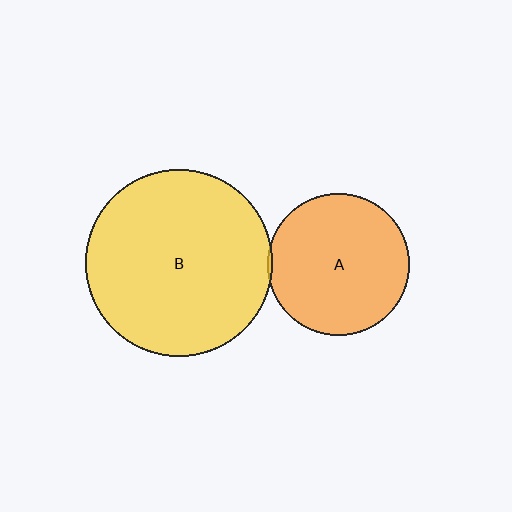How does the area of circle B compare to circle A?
Approximately 1.7 times.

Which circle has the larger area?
Circle B (yellow).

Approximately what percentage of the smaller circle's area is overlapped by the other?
Approximately 5%.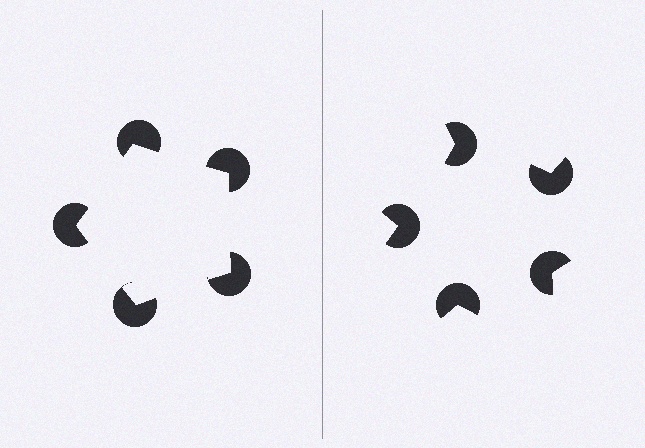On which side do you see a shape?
An illusory pentagon appears on the left side. On the right side the wedge cuts are rotated, so no coherent shape forms.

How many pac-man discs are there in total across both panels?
10 — 5 on each side.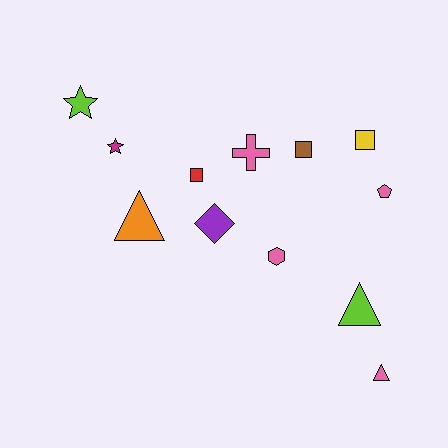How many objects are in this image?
There are 12 objects.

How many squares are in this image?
There are 3 squares.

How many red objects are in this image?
There is 1 red object.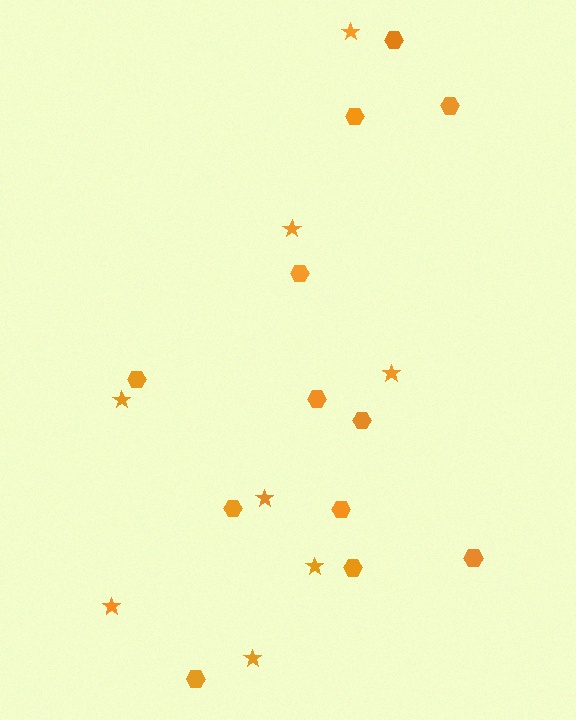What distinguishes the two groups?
There are 2 groups: one group of stars (8) and one group of hexagons (12).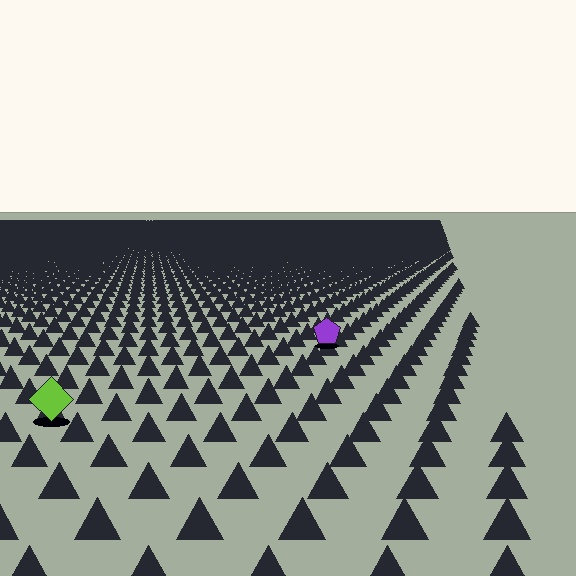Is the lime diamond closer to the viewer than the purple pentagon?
Yes. The lime diamond is closer — you can tell from the texture gradient: the ground texture is coarser near it.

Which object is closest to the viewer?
The lime diamond is closest. The texture marks near it are larger and more spread out.